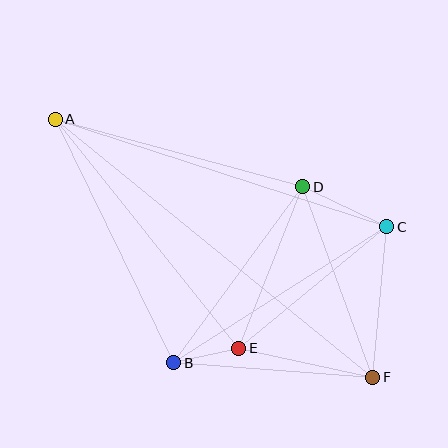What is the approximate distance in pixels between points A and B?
The distance between A and B is approximately 271 pixels.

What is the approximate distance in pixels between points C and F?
The distance between C and F is approximately 151 pixels.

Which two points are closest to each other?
Points B and E are closest to each other.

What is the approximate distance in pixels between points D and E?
The distance between D and E is approximately 174 pixels.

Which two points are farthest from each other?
Points A and F are farthest from each other.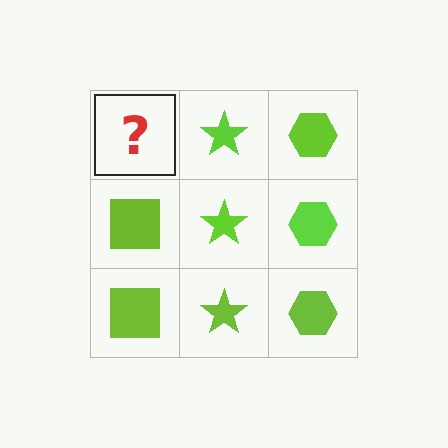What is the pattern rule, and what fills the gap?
The rule is that each column has a consistent shape. The gap should be filled with a lime square.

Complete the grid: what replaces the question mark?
The question mark should be replaced with a lime square.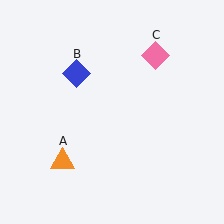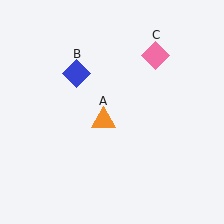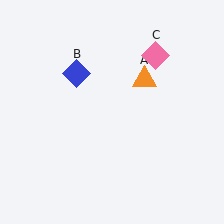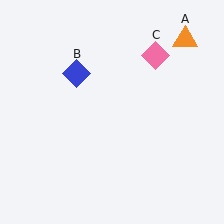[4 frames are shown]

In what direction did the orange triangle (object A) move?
The orange triangle (object A) moved up and to the right.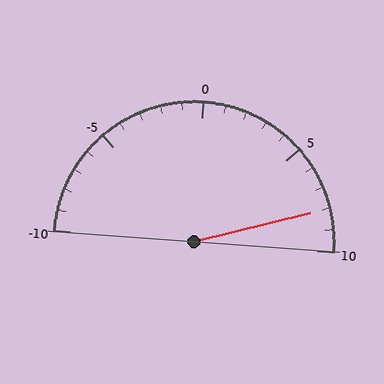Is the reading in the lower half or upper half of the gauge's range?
The reading is in the upper half of the range (-10 to 10).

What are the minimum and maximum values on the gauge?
The gauge ranges from -10 to 10.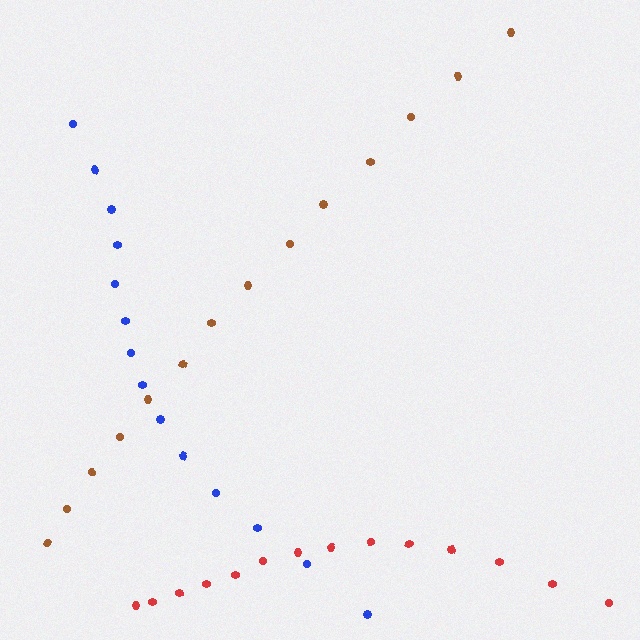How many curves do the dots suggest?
There are 3 distinct paths.